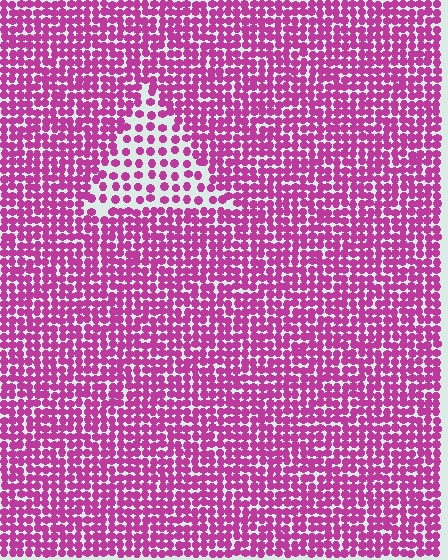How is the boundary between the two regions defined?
The boundary is defined by a change in element density (approximately 2.1x ratio). All elements are the same color, size, and shape.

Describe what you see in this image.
The image contains small magenta elements arranged at two different densities. A triangle-shaped region is visible where the elements are less densely packed than the surrounding area.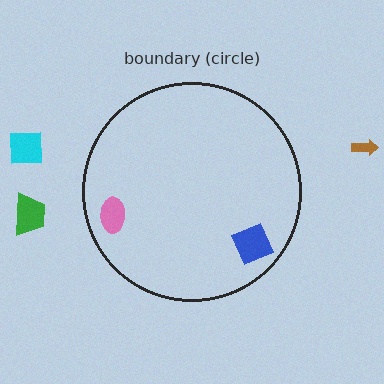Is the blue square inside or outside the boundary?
Inside.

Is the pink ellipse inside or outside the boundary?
Inside.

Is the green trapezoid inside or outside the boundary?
Outside.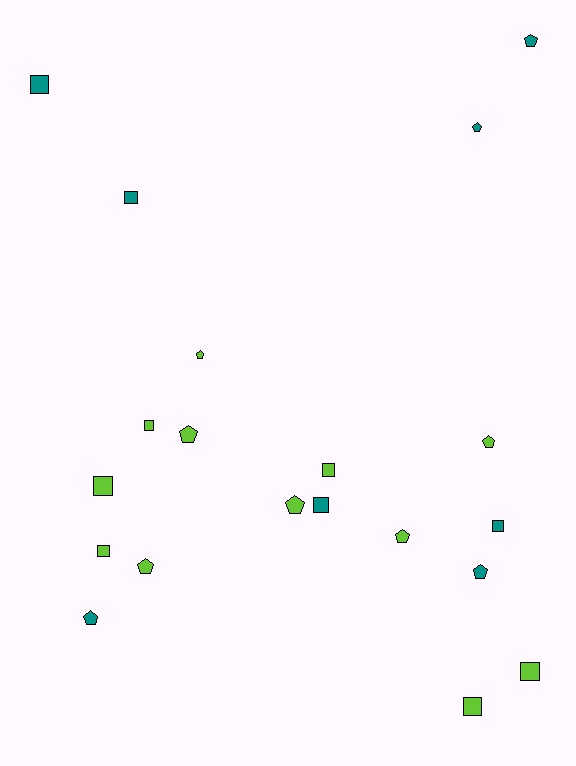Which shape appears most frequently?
Square, with 10 objects.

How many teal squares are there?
There are 4 teal squares.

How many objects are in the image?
There are 20 objects.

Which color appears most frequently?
Lime, with 12 objects.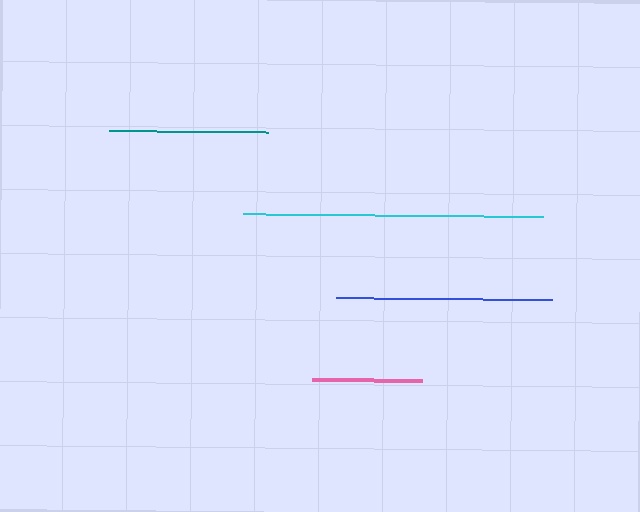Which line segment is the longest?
The cyan line is the longest at approximately 299 pixels.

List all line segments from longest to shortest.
From longest to shortest: cyan, blue, teal, pink.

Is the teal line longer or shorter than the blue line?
The blue line is longer than the teal line.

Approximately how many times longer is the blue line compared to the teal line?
The blue line is approximately 1.4 times the length of the teal line.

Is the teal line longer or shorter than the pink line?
The teal line is longer than the pink line.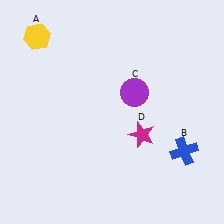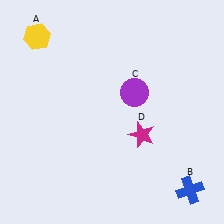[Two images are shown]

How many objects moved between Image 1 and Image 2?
1 object moved between the two images.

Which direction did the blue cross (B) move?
The blue cross (B) moved down.